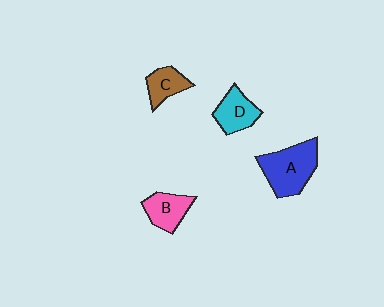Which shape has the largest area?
Shape A (blue).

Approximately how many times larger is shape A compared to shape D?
Approximately 1.6 times.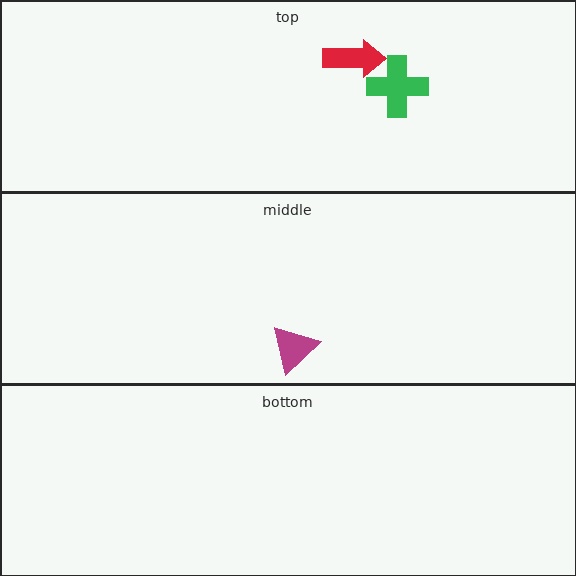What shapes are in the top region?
The red arrow, the green cross.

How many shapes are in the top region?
2.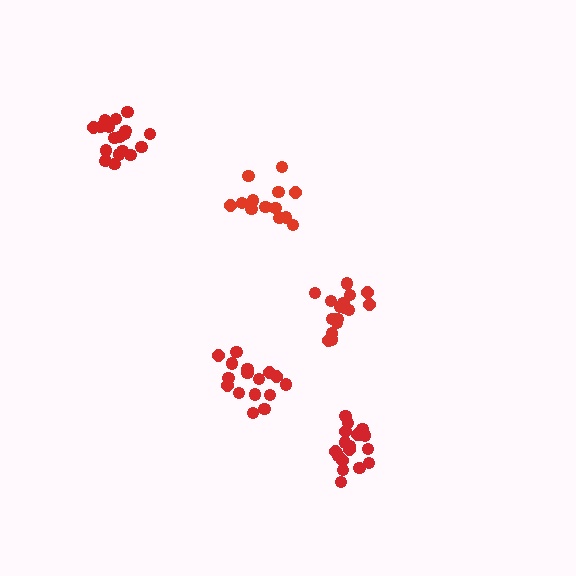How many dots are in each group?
Group 1: 16 dots, Group 2: 18 dots, Group 3: 16 dots, Group 4: 13 dots, Group 5: 18 dots (81 total).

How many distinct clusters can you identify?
There are 5 distinct clusters.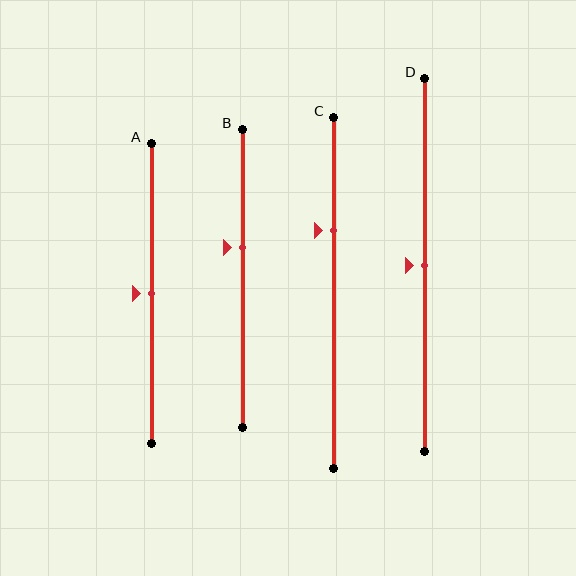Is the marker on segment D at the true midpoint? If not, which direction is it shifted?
Yes, the marker on segment D is at the true midpoint.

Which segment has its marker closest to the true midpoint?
Segment A has its marker closest to the true midpoint.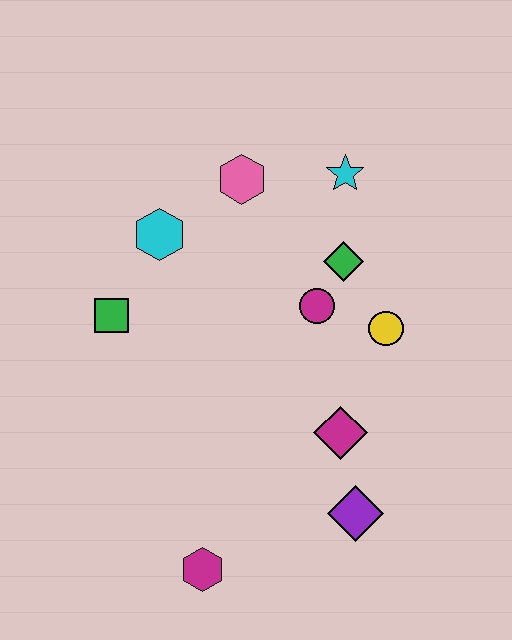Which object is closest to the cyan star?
The green diamond is closest to the cyan star.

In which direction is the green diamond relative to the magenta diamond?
The green diamond is above the magenta diamond.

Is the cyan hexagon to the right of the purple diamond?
No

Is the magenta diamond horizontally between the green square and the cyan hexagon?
No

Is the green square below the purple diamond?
No